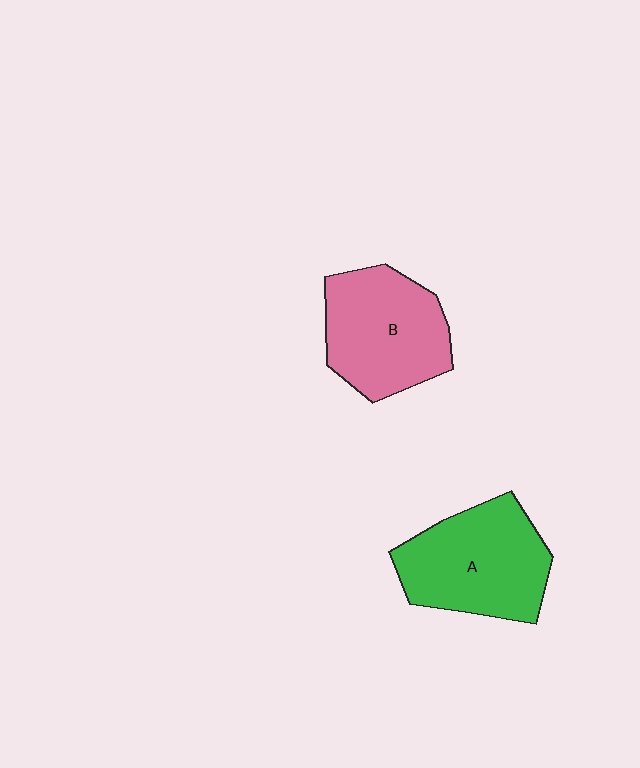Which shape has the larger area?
Shape A (green).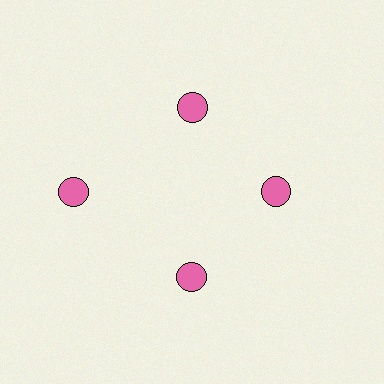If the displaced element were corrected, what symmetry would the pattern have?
It would have 4-fold rotational symmetry — the pattern would map onto itself every 90 degrees.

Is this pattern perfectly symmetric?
No. The 4 pink circles are arranged in a ring, but one element near the 9 o'clock position is pushed outward from the center, breaking the 4-fold rotational symmetry.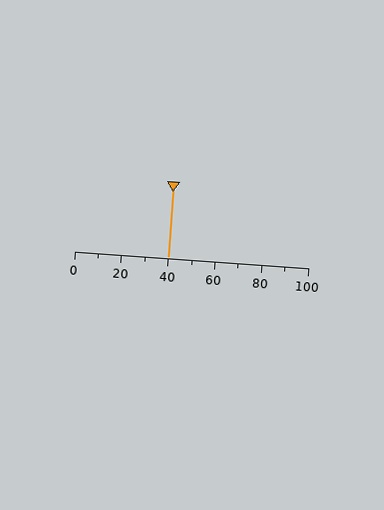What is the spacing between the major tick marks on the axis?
The major ticks are spaced 20 apart.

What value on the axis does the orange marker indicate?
The marker indicates approximately 40.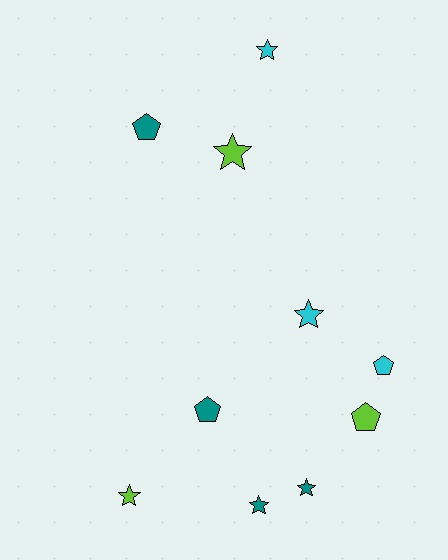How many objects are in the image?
There are 10 objects.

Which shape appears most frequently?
Star, with 6 objects.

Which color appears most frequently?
Teal, with 4 objects.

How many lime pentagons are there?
There is 1 lime pentagon.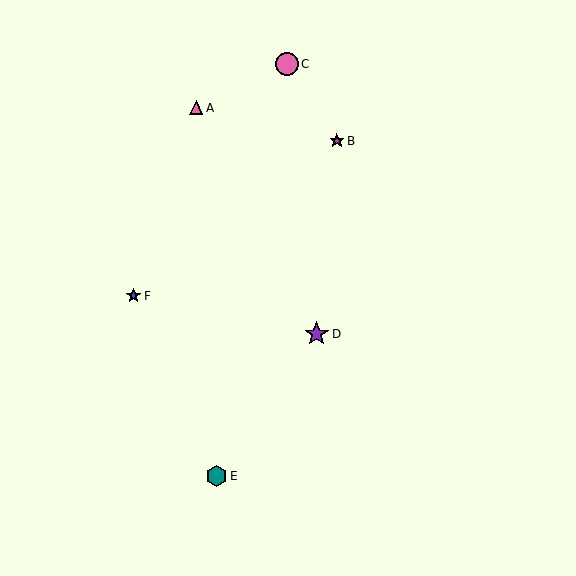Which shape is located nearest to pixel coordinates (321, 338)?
The purple star (labeled D) at (317, 334) is nearest to that location.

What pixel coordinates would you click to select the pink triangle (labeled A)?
Click at (196, 108) to select the pink triangle A.